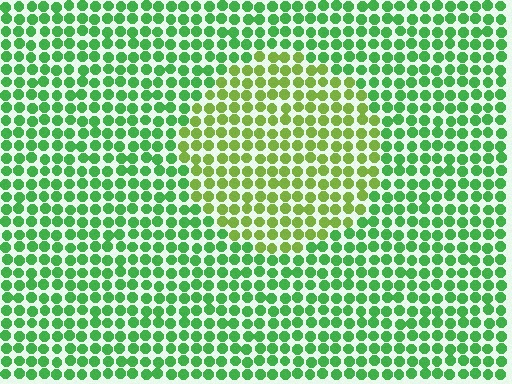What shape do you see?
I see a circle.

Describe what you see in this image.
The image is filled with small green elements in a uniform arrangement. A circle-shaped region is visible where the elements are tinted to a slightly different hue, forming a subtle color boundary.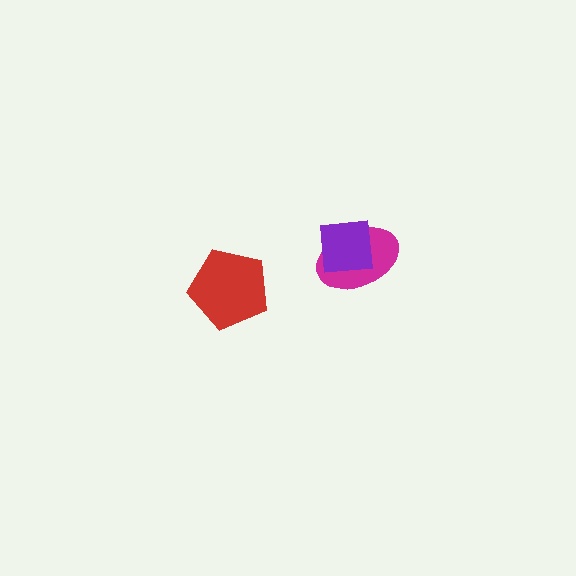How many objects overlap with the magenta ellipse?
1 object overlaps with the magenta ellipse.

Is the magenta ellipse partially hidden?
Yes, it is partially covered by another shape.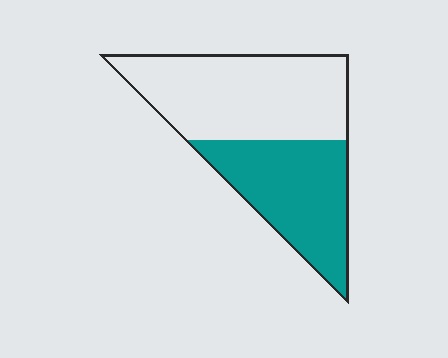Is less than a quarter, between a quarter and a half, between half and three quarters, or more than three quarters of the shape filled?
Between a quarter and a half.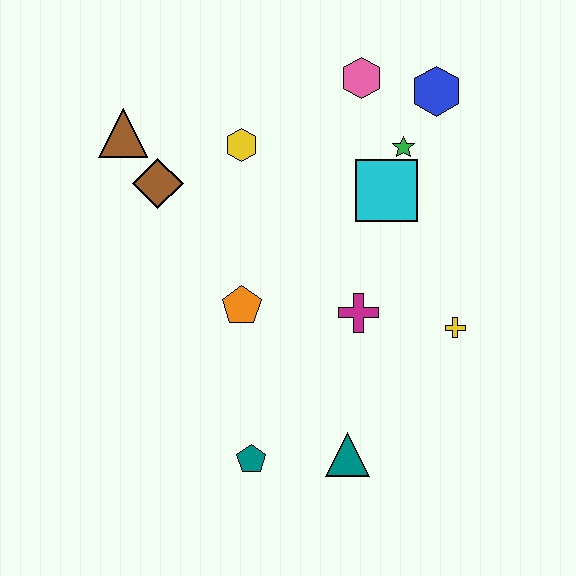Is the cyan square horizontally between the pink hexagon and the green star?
Yes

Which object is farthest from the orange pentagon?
The blue hexagon is farthest from the orange pentagon.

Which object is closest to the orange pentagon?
The magenta cross is closest to the orange pentagon.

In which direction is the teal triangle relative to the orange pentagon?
The teal triangle is below the orange pentagon.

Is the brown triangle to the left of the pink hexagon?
Yes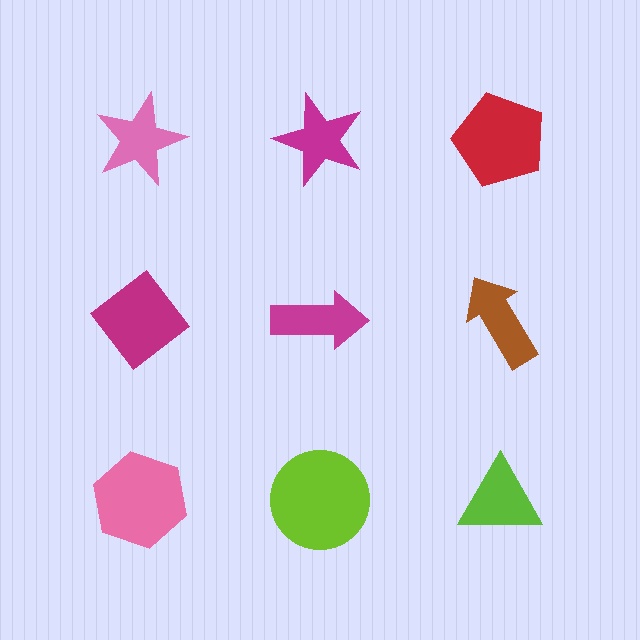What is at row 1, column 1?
A pink star.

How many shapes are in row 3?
3 shapes.